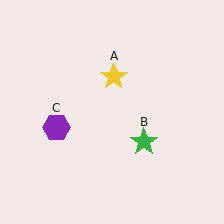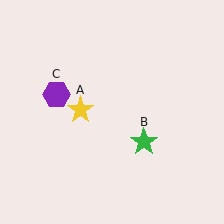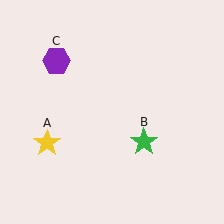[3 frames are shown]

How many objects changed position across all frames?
2 objects changed position: yellow star (object A), purple hexagon (object C).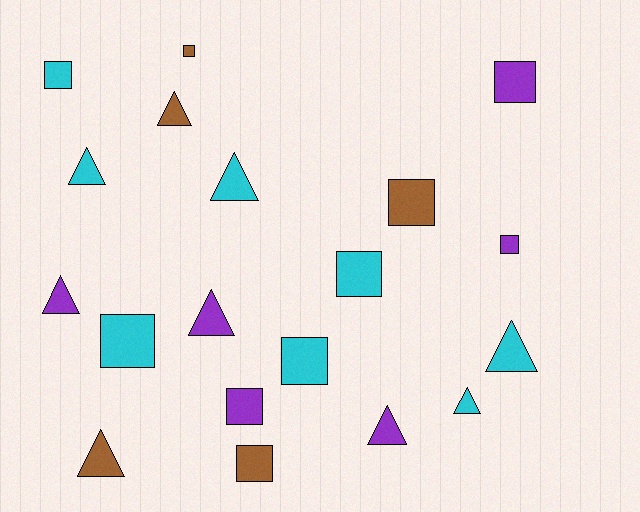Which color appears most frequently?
Cyan, with 8 objects.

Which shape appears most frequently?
Square, with 10 objects.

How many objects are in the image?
There are 19 objects.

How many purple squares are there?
There are 3 purple squares.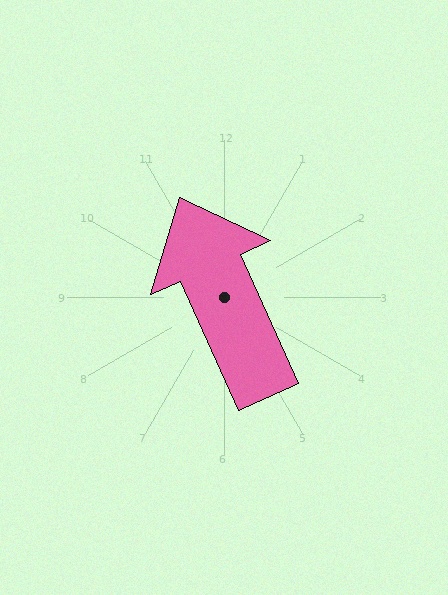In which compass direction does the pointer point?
Northwest.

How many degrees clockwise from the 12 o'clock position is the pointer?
Approximately 336 degrees.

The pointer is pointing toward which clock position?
Roughly 11 o'clock.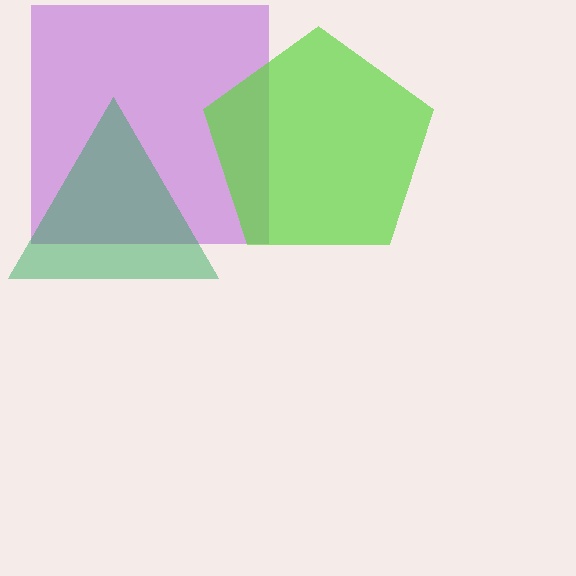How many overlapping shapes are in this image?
There are 3 overlapping shapes in the image.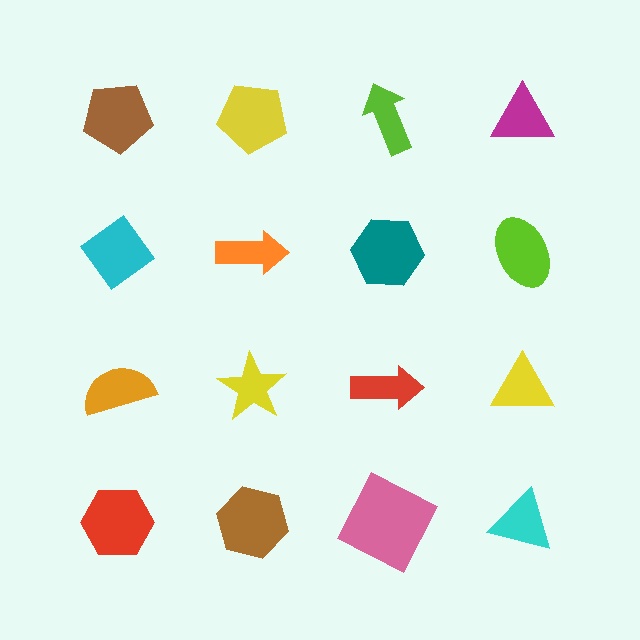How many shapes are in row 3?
4 shapes.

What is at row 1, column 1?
A brown pentagon.